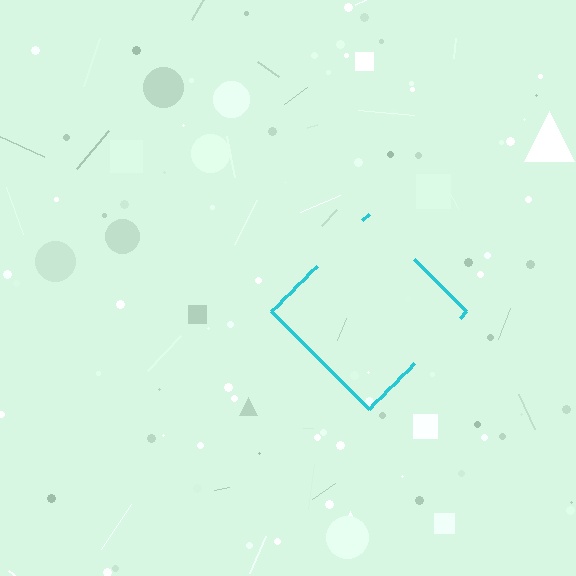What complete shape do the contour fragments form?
The contour fragments form a diamond.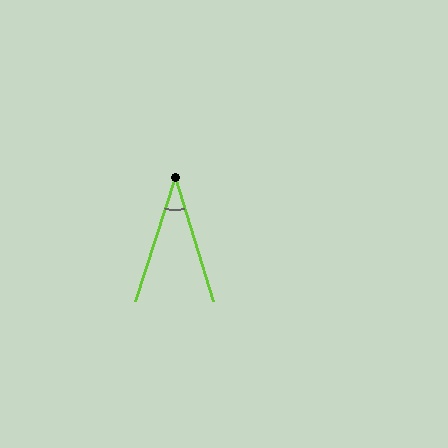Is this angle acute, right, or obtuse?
It is acute.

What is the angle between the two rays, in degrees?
Approximately 35 degrees.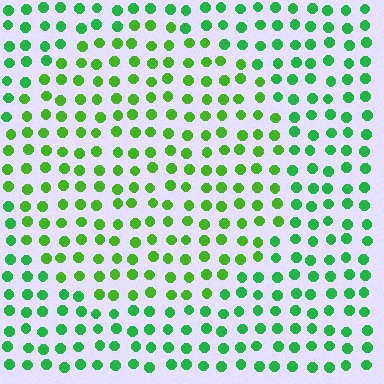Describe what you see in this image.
The image is filled with small green elements in a uniform arrangement. A circle-shaped region is visible where the elements are tinted to a slightly different hue, forming a subtle color boundary.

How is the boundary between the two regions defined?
The boundary is defined purely by a slight shift in hue (about 28 degrees). Spacing, size, and orientation are identical on both sides.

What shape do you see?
I see a circle.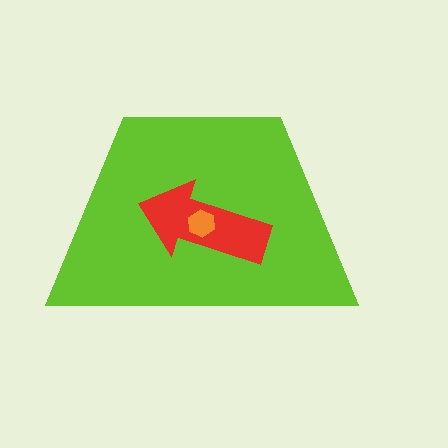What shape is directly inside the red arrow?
The orange hexagon.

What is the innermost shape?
The orange hexagon.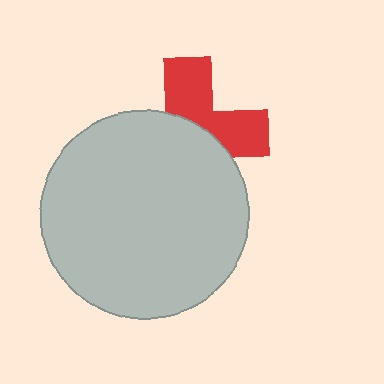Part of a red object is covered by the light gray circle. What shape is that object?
It is a cross.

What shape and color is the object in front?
The object in front is a light gray circle.